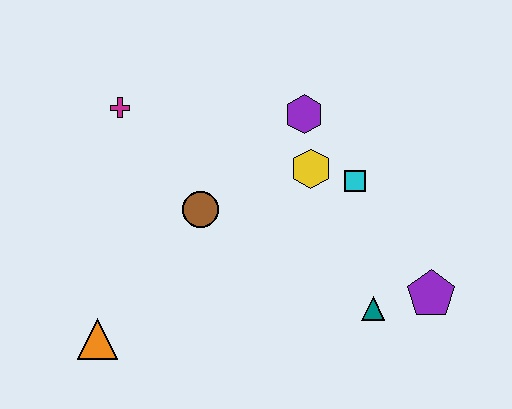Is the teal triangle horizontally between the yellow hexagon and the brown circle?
No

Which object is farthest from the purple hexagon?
The orange triangle is farthest from the purple hexagon.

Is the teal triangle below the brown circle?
Yes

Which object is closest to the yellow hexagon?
The cyan square is closest to the yellow hexagon.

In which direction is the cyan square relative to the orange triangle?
The cyan square is to the right of the orange triangle.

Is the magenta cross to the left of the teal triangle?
Yes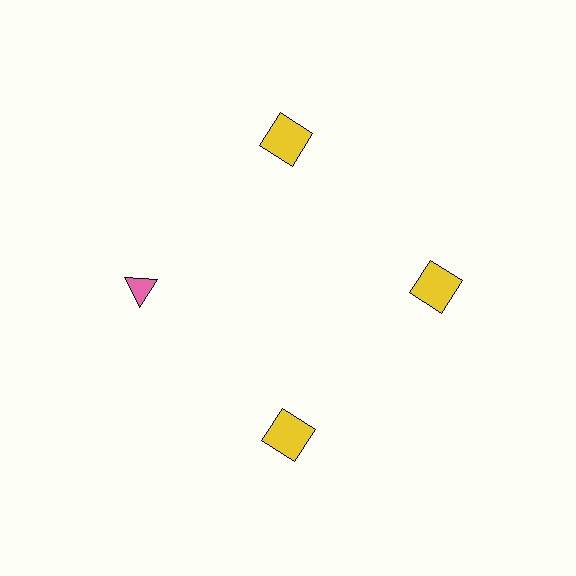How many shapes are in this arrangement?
There are 4 shapes arranged in a ring pattern.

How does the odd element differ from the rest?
It differs in both color (pink instead of yellow) and shape (triangle instead of square).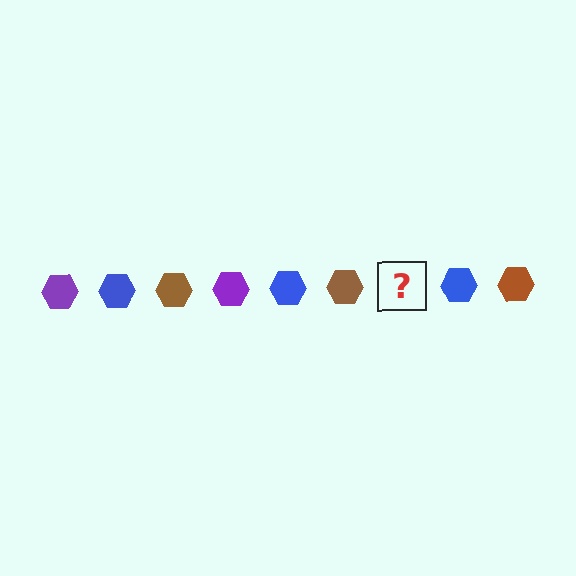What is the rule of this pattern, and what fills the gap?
The rule is that the pattern cycles through purple, blue, brown hexagons. The gap should be filled with a purple hexagon.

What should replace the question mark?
The question mark should be replaced with a purple hexagon.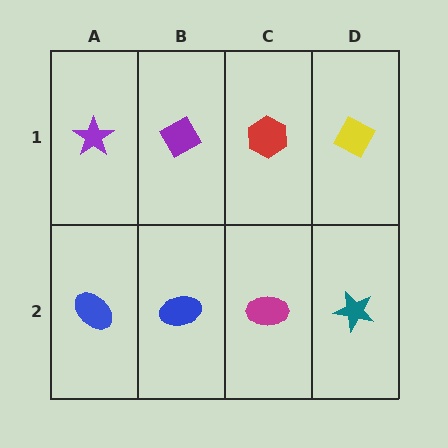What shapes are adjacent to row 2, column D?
A yellow diamond (row 1, column D), a magenta ellipse (row 2, column C).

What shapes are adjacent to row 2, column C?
A red hexagon (row 1, column C), a blue ellipse (row 2, column B), a teal star (row 2, column D).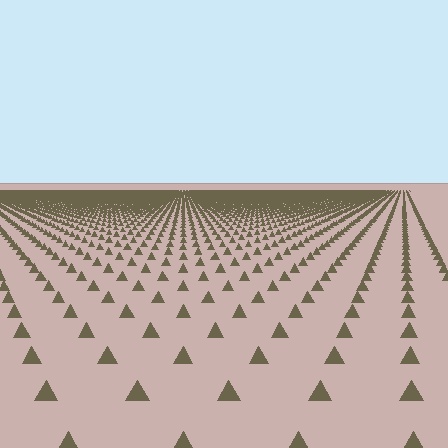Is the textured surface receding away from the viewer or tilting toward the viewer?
The surface is receding away from the viewer. Texture elements get smaller and denser toward the top.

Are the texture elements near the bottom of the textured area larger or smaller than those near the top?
Larger. Near the bottom, elements are closer to the viewer and appear at a bigger on-screen size.